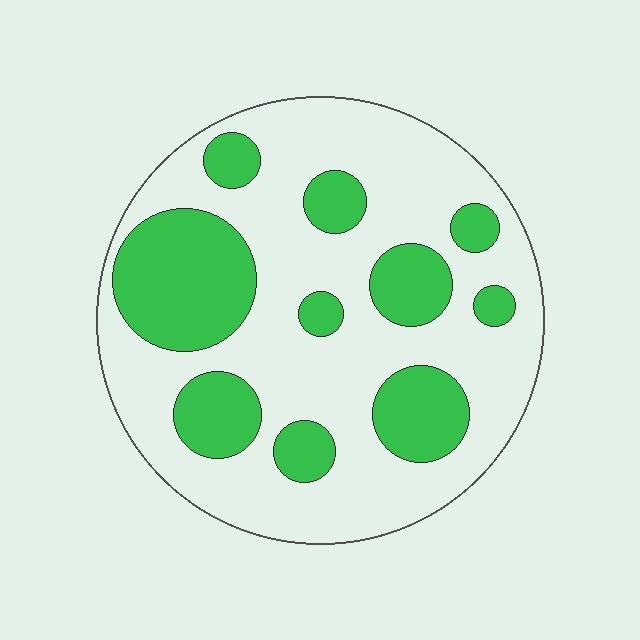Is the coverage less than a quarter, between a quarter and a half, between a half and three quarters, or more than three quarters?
Between a quarter and a half.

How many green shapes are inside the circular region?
10.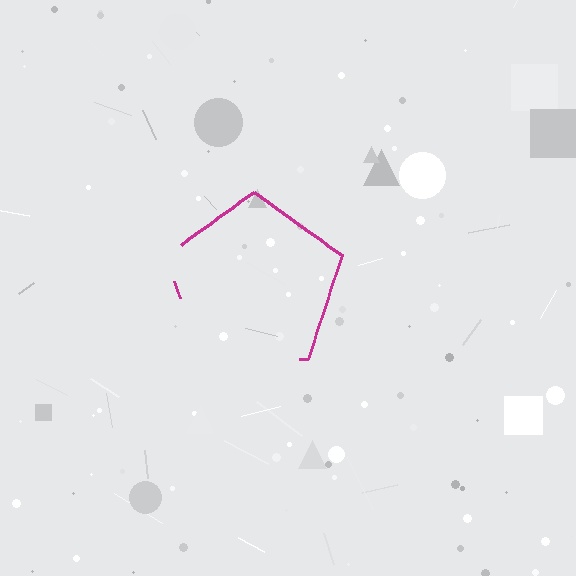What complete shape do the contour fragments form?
The contour fragments form a pentagon.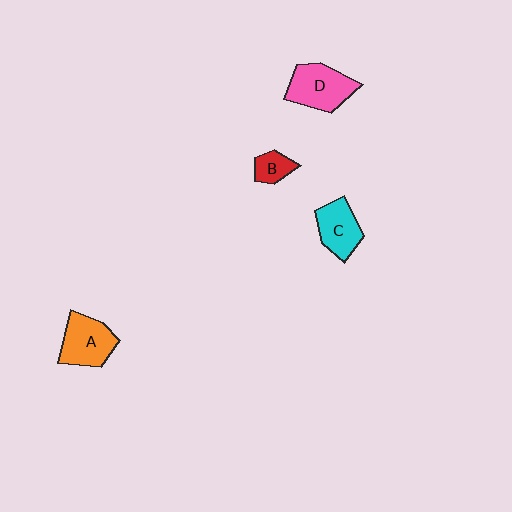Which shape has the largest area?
Shape D (pink).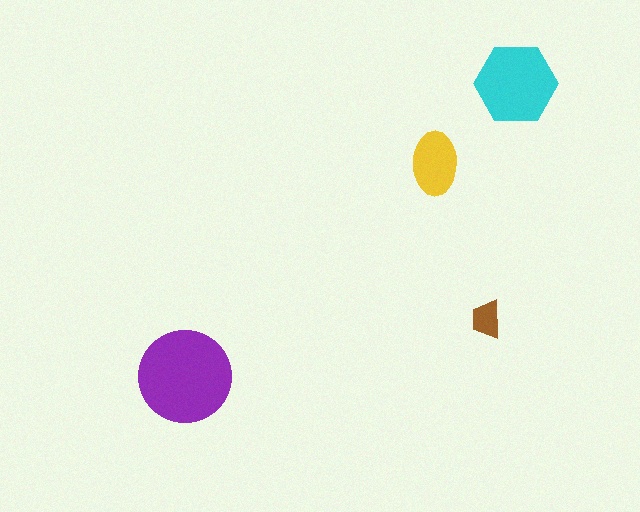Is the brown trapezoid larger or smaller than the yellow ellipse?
Smaller.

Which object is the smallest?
The brown trapezoid.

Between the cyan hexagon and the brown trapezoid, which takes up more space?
The cyan hexagon.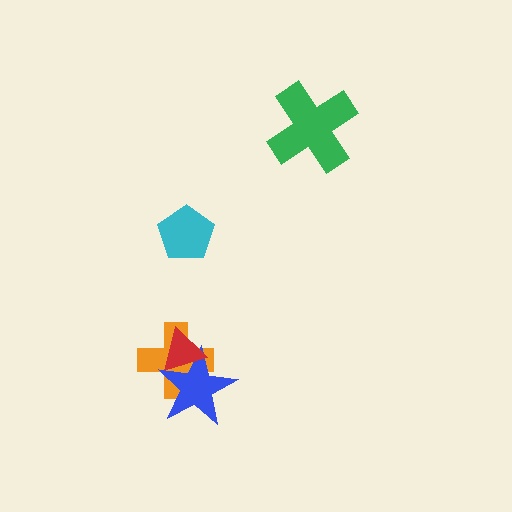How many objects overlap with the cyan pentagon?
0 objects overlap with the cyan pentagon.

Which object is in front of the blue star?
The red triangle is in front of the blue star.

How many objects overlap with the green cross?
0 objects overlap with the green cross.